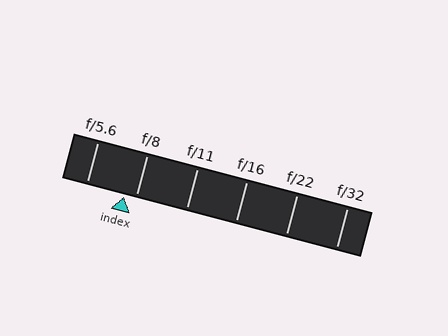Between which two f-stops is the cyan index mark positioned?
The index mark is between f/5.6 and f/8.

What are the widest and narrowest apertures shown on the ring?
The widest aperture shown is f/5.6 and the narrowest is f/32.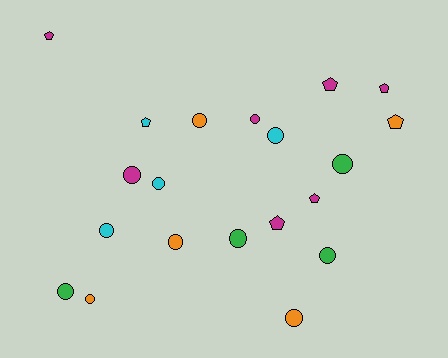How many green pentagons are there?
There are no green pentagons.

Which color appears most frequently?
Magenta, with 7 objects.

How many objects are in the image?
There are 20 objects.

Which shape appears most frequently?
Circle, with 13 objects.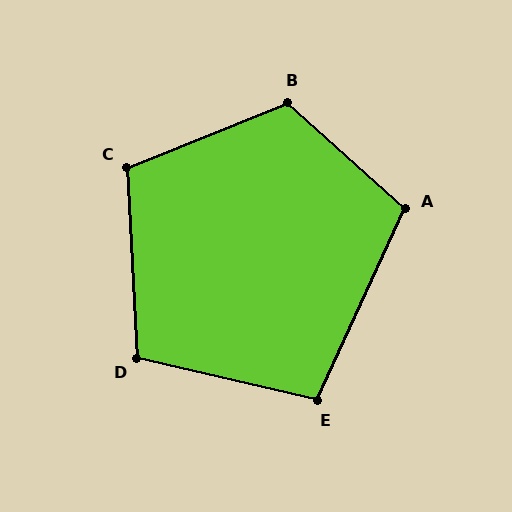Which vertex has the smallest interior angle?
E, at approximately 102 degrees.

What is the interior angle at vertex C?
Approximately 109 degrees (obtuse).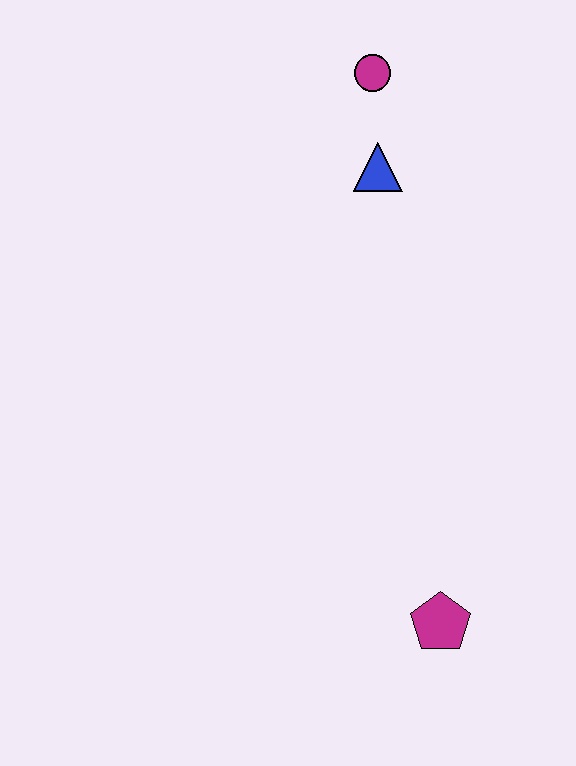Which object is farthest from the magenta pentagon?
The magenta circle is farthest from the magenta pentagon.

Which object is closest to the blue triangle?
The magenta circle is closest to the blue triangle.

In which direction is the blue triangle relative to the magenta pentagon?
The blue triangle is above the magenta pentagon.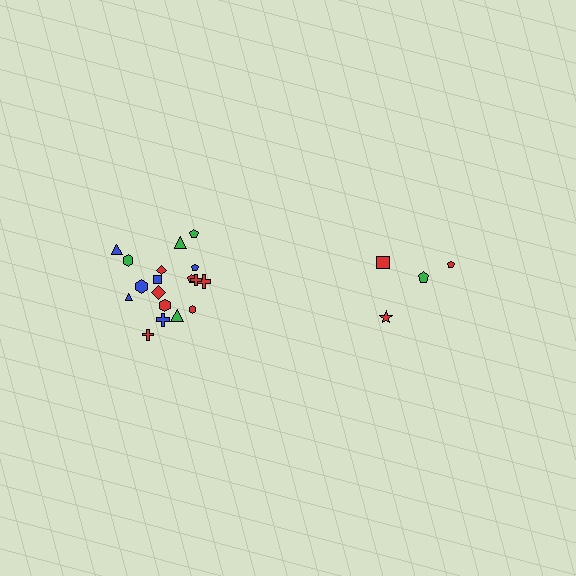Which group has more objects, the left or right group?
The left group.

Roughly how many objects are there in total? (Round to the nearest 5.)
Roughly 20 objects in total.